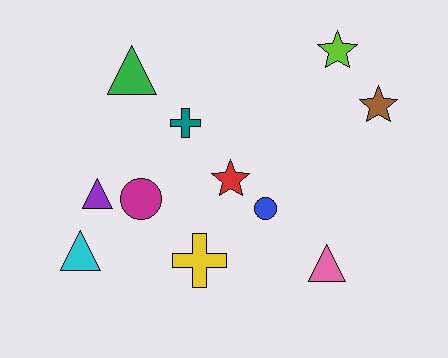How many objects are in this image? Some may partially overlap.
There are 11 objects.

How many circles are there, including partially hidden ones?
There are 2 circles.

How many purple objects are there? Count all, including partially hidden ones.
There is 1 purple object.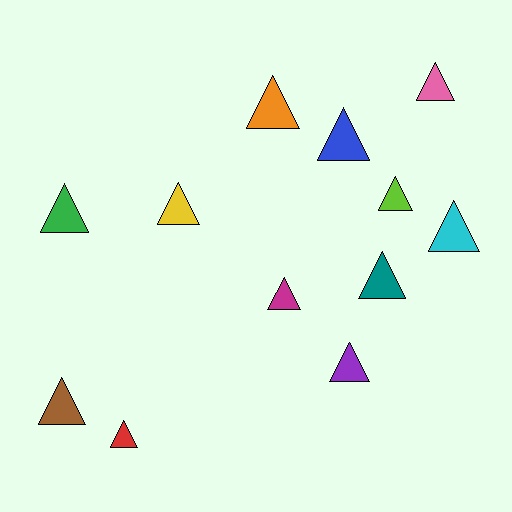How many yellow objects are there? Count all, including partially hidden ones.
There is 1 yellow object.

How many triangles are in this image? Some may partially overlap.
There are 12 triangles.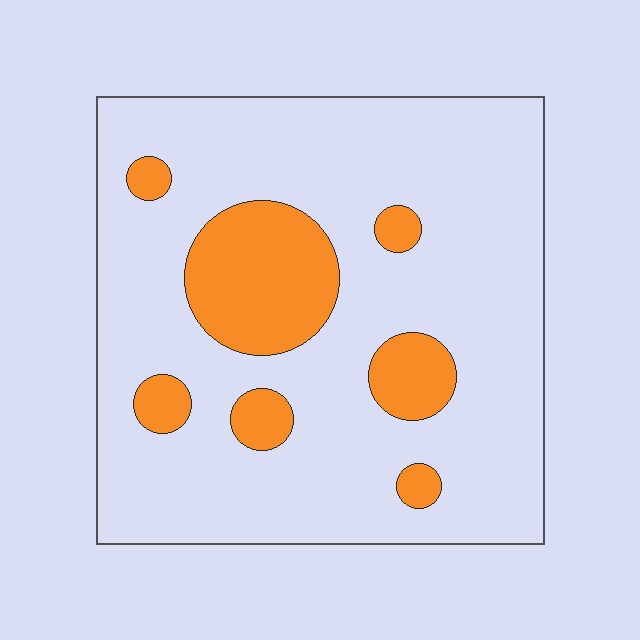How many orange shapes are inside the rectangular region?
7.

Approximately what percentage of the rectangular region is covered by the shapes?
Approximately 20%.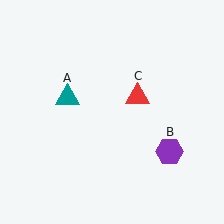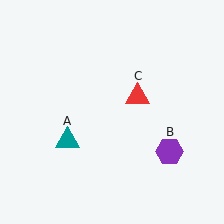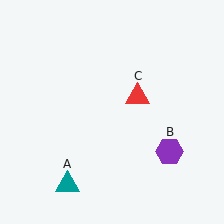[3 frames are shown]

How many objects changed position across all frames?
1 object changed position: teal triangle (object A).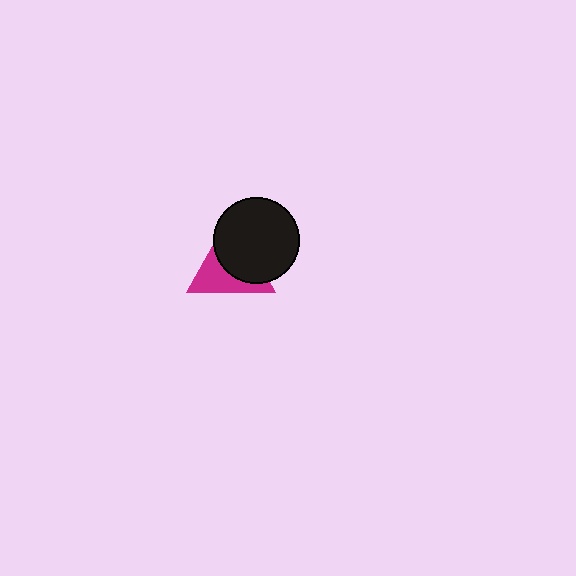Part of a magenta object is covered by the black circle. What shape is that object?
It is a triangle.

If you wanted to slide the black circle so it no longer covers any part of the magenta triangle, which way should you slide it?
Slide it toward the upper-right — that is the most direct way to separate the two shapes.